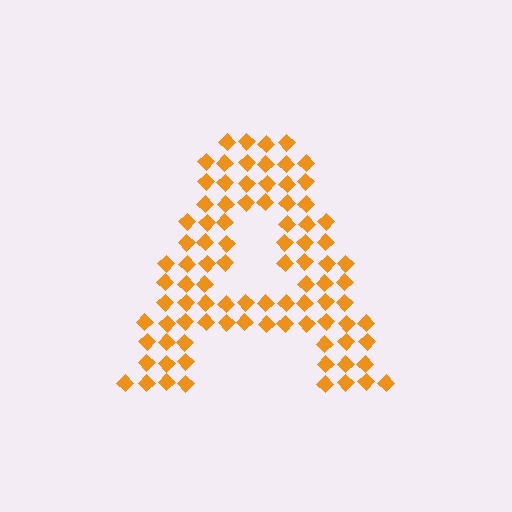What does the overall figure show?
The overall figure shows the letter A.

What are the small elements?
The small elements are diamonds.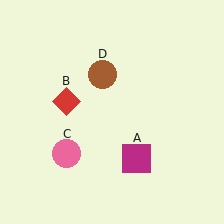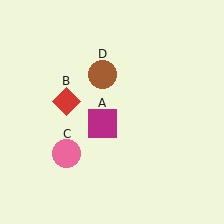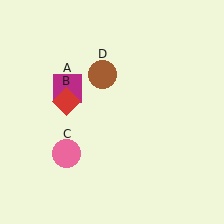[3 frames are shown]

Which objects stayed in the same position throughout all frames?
Red diamond (object B) and pink circle (object C) and brown circle (object D) remained stationary.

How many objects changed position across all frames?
1 object changed position: magenta square (object A).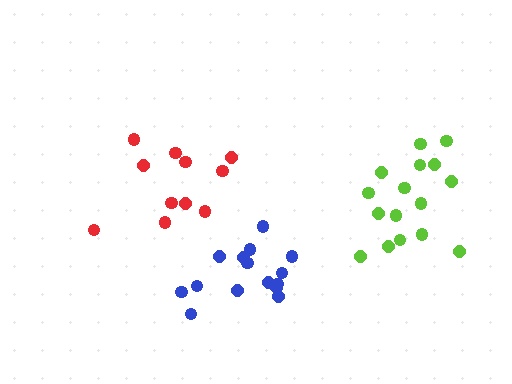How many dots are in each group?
Group 1: 15 dots, Group 2: 11 dots, Group 3: 16 dots (42 total).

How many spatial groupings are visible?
There are 3 spatial groupings.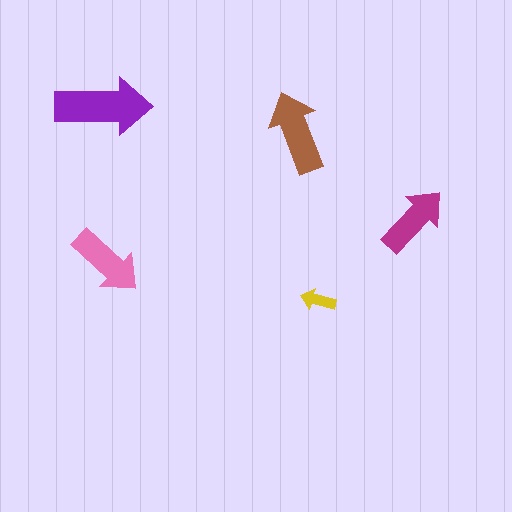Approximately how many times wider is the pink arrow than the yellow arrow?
About 2 times wider.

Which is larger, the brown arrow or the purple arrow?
The purple one.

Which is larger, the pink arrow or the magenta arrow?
The pink one.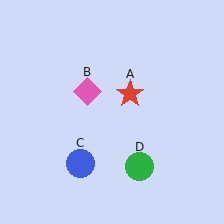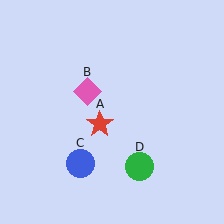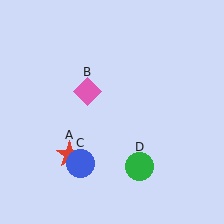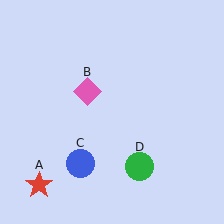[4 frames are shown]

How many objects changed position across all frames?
1 object changed position: red star (object A).